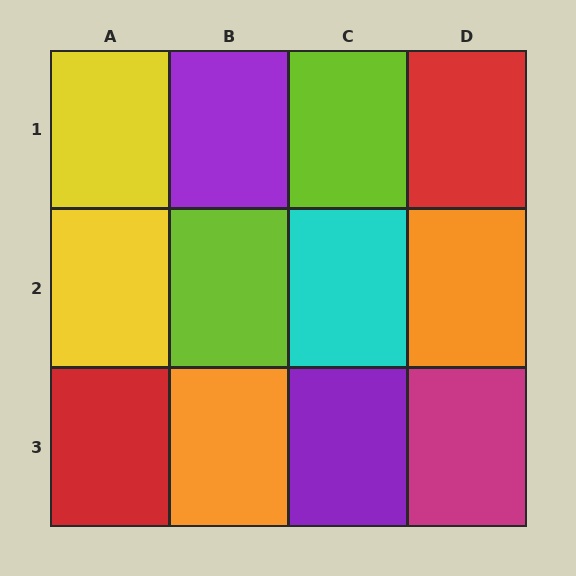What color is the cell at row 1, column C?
Lime.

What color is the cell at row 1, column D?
Red.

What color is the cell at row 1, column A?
Yellow.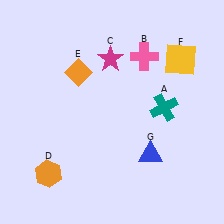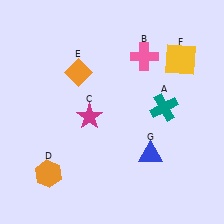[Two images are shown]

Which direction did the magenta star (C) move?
The magenta star (C) moved down.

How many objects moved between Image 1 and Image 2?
1 object moved between the two images.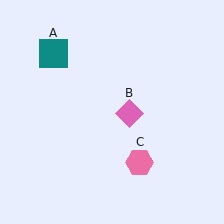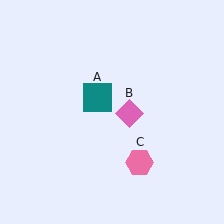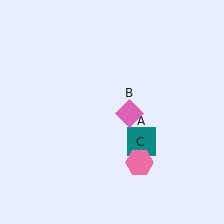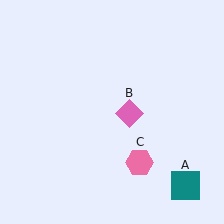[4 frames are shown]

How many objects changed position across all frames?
1 object changed position: teal square (object A).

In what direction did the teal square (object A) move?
The teal square (object A) moved down and to the right.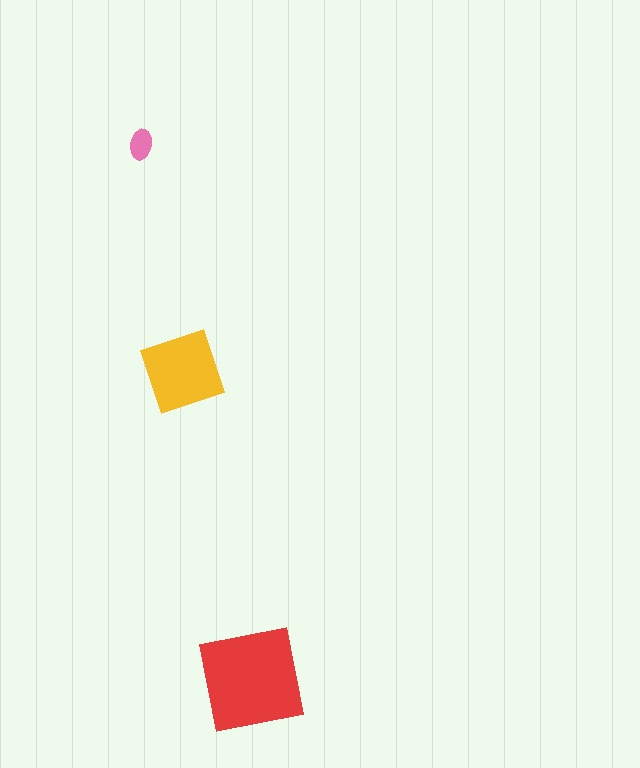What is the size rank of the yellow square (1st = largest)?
2nd.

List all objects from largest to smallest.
The red square, the yellow square, the pink ellipse.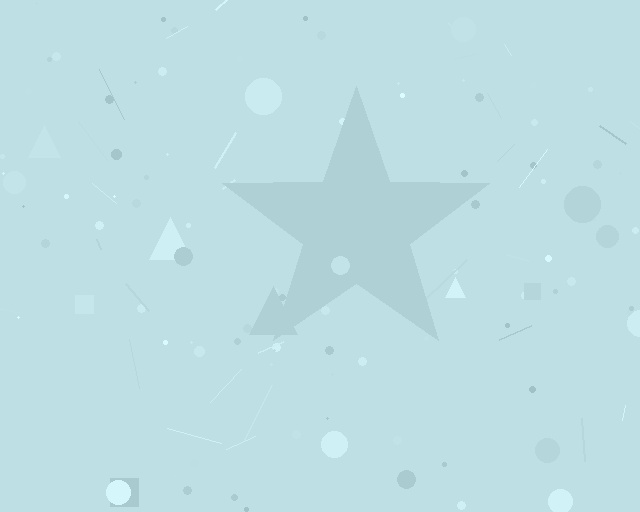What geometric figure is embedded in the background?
A star is embedded in the background.